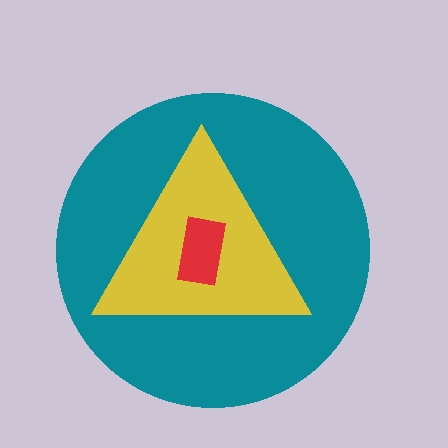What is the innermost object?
The red rectangle.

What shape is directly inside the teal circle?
The yellow triangle.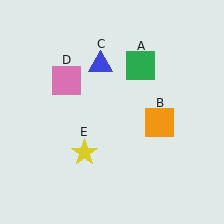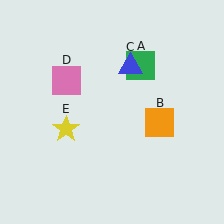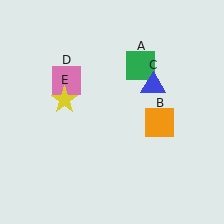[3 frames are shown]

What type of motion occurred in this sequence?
The blue triangle (object C), yellow star (object E) rotated clockwise around the center of the scene.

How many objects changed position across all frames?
2 objects changed position: blue triangle (object C), yellow star (object E).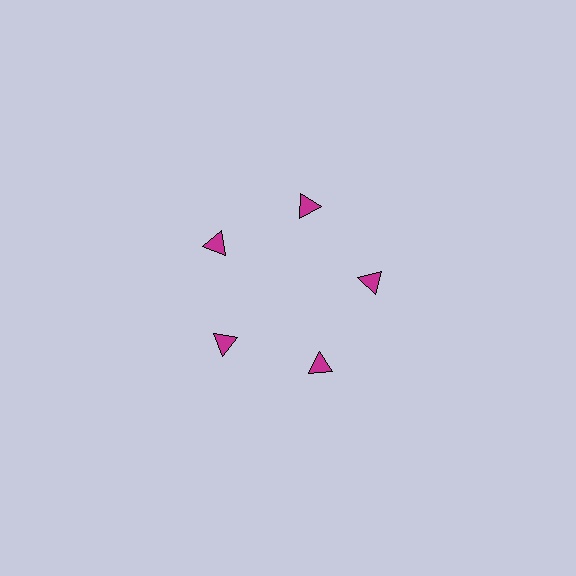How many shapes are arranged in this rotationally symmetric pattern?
There are 5 shapes, arranged in 5 groups of 1.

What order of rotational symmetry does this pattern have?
This pattern has 5-fold rotational symmetry.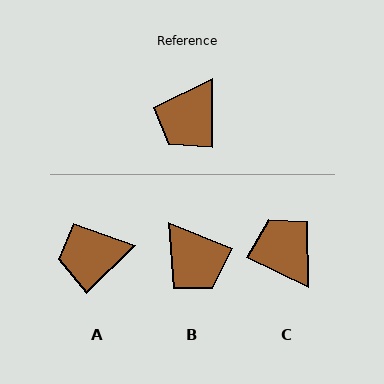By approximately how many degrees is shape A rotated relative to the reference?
Approximately 46 degrees clockwise.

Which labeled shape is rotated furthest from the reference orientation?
C, about 116 degrees away.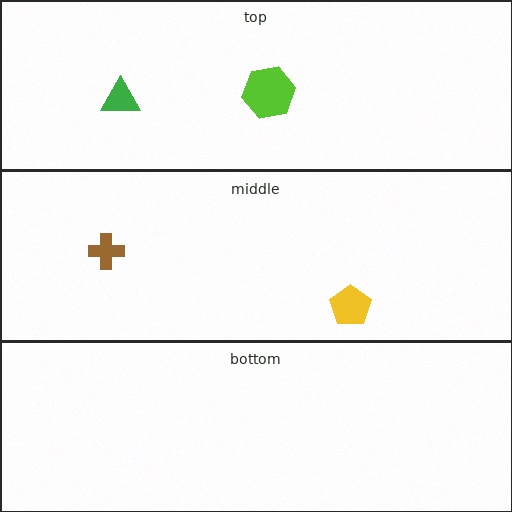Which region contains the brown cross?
The middle region.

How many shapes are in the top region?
2.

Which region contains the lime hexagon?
The top region.